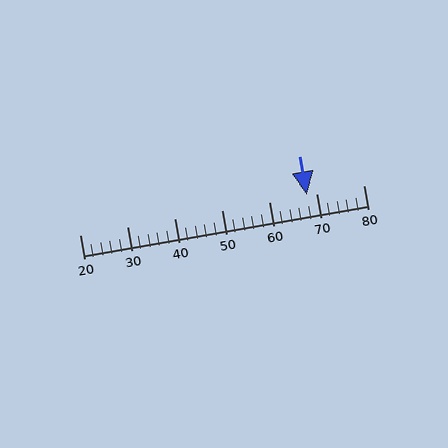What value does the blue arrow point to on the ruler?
The blue arrow points to approximately 68.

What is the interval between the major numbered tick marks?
The major tick marks are spaced 10 units apart.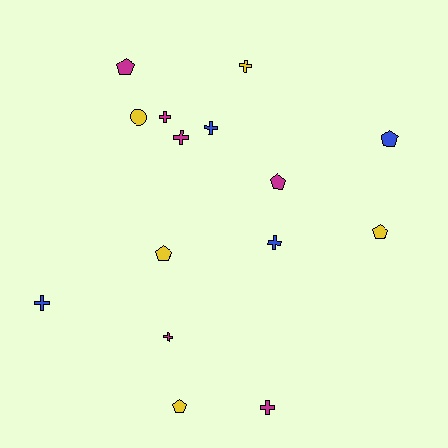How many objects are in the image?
There are 15 objects.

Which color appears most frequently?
Magenta, with 6 objects.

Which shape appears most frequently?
Cross, with 8 objects.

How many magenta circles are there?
There are no magenta circles.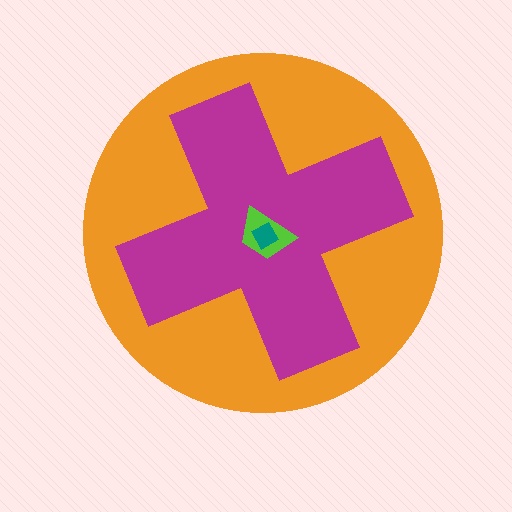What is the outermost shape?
The orange circle.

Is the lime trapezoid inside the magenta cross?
Yes.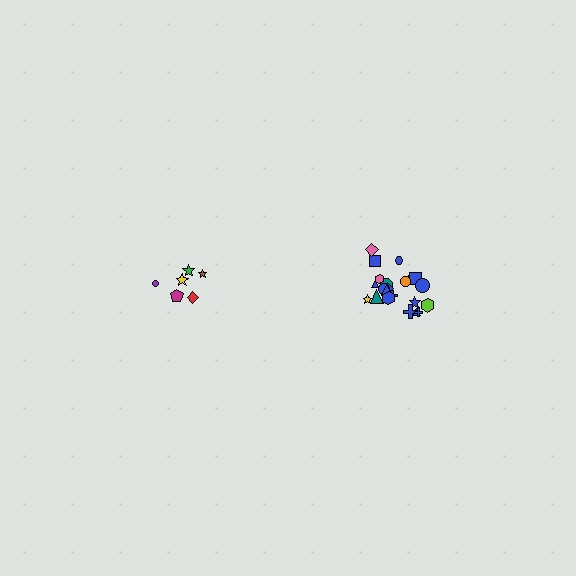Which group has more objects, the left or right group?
The right group.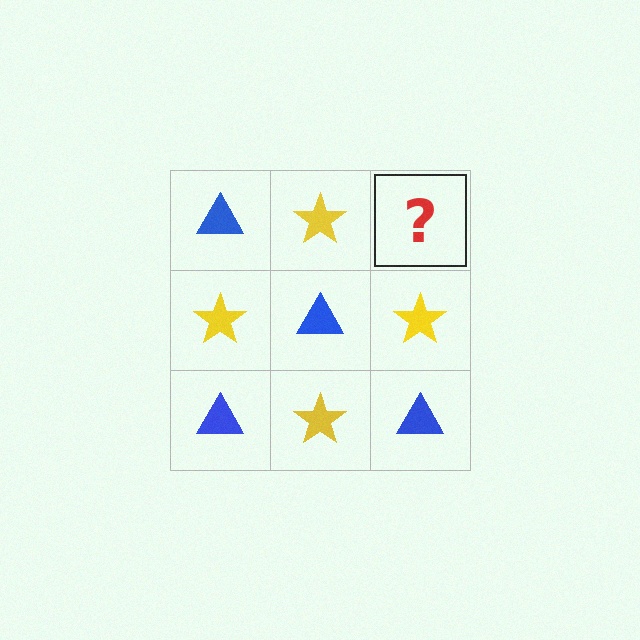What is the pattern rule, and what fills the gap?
The rule is that it alternates blue triangle and yellow star in a checkerboard pattern. The gap should be filled with a blue triangle.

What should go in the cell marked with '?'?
The missing cell should contain a blue triangle.